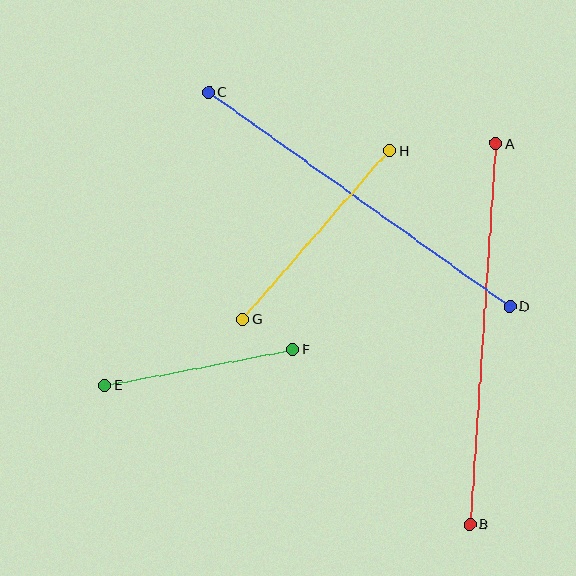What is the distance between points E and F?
The distance is approximately 192 pixels.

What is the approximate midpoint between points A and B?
The midpoint is at approximately (483, 334) pixels.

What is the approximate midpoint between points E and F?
The midpoint is at approximately (199, 367) pixels.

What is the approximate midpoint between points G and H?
The midpoint is at approximately (316, 235) pixels.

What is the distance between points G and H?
The distance is approximately 223 pixels.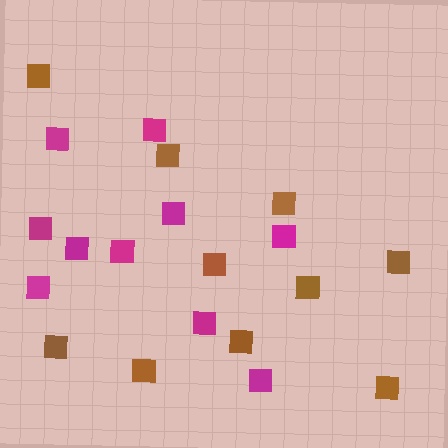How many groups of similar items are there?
There are 2 groups: one group of magenta squares (10) and one group of brown squares (10).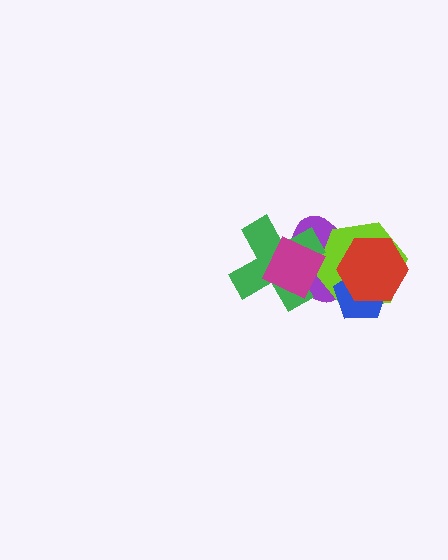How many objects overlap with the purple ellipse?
5 objects overlap with the purple ellipse.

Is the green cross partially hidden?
Yes, it is partially covered by another shape.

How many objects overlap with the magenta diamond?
3 objects overlap with the magenta diamond.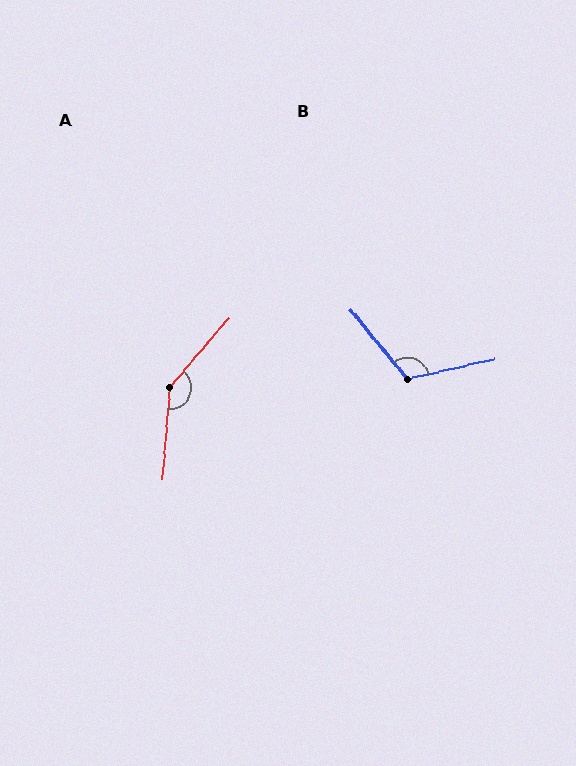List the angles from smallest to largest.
B (117°), A (144°).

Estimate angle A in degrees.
Approximately 144 degrees.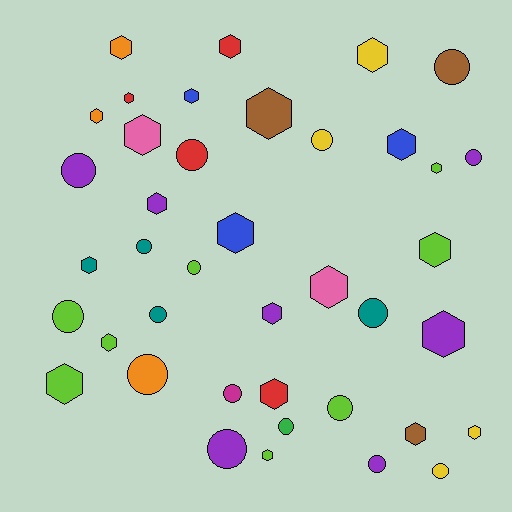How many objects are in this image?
There are 40 objects.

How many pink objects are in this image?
There are 2 pink objects.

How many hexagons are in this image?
There are 23 hexagons.